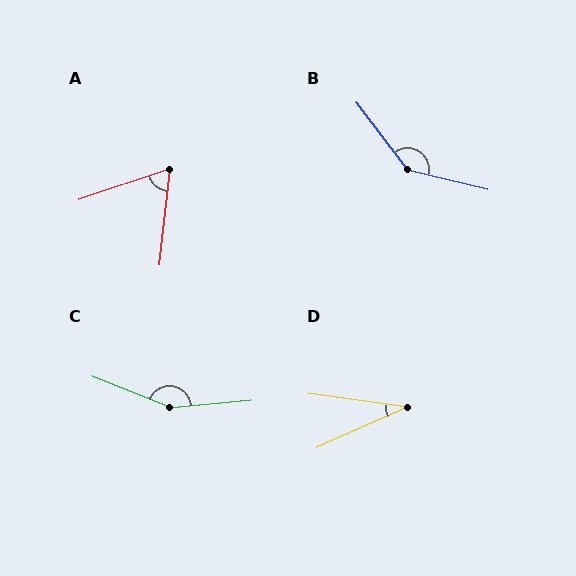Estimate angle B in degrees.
Approximately 141 degrees.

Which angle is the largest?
C, at approximately 153 degrees.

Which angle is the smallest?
D, at approximately 32 degrees.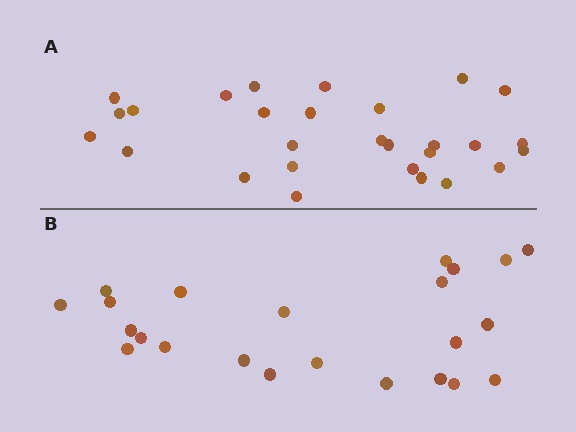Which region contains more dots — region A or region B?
Region A (the top region) has more dots.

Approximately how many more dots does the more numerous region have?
Region A has about 5 more dots than region B.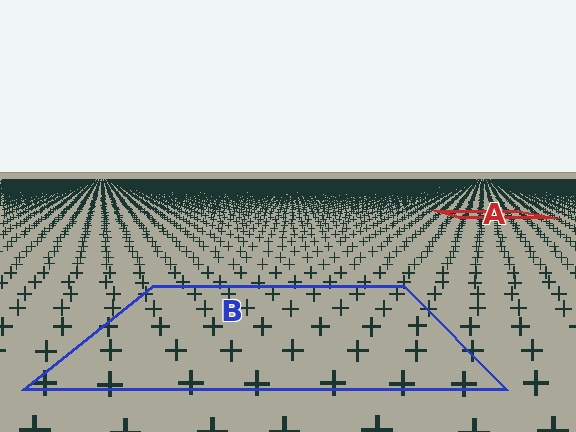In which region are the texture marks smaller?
The texture marks are smaller in region A, because it is farther away.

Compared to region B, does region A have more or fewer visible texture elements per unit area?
Region A has more texture elements per unit area — they are packed more densely because it is farther away.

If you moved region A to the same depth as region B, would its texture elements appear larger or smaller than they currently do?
They would appear larger. At a closer depth, the same texture elements are projected at a bigger on-screen size.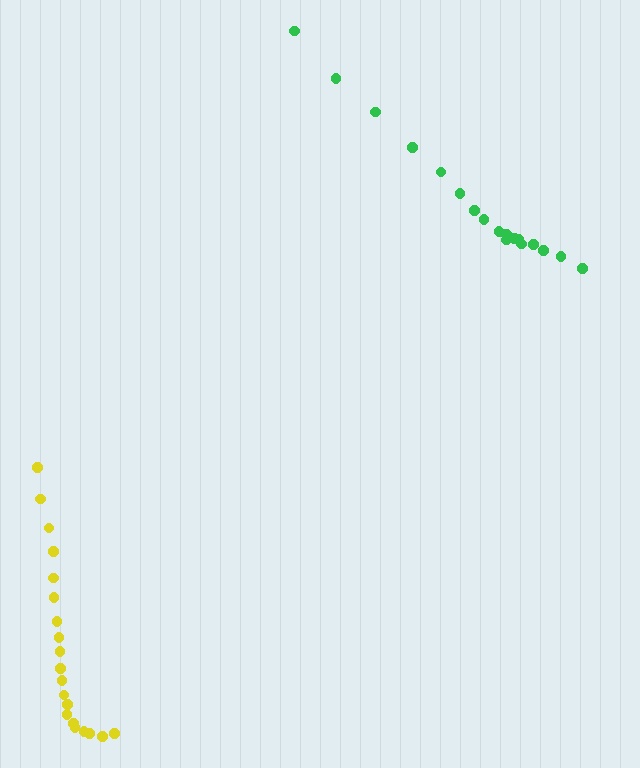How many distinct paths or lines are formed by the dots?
There are 2 distinct paths.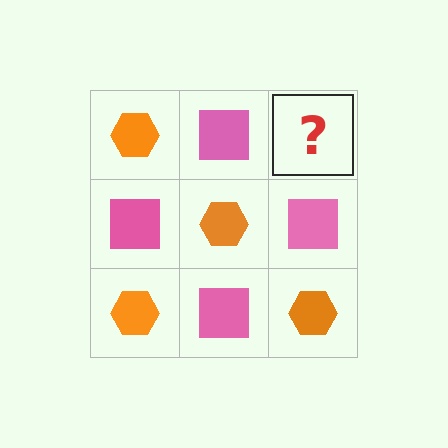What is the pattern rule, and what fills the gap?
The rule is that it alternates orange hexagon and pink square in a checkerboard pattern. The gap should be filled with an orange hexagon.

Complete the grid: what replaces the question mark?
The question mark should be replaced with an orange hexagon.